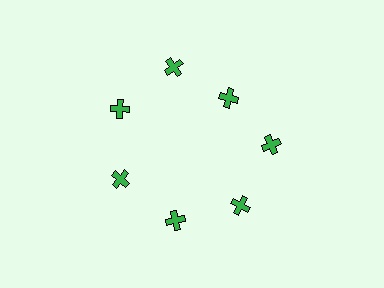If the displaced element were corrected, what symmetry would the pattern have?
It would have 7-fold rotational symmetry — the pattern would map onto itself every 51 degrees.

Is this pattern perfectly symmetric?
No. The 7 green crosses are arranged in a ring, but one element near the 1 o'clock position is pulled inward toward the center, breaking the 7-fold rotational symmetry.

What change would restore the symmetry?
The symmetry would be restored by moving it outward, back onto the ring so that all 7 crosses sit at equal angles and equal distance from the center.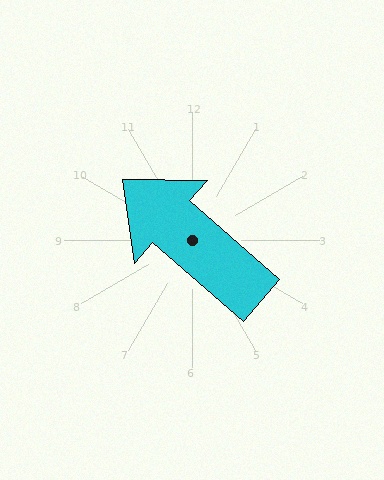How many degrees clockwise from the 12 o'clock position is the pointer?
Approximately 311 degrees.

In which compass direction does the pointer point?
Northwest.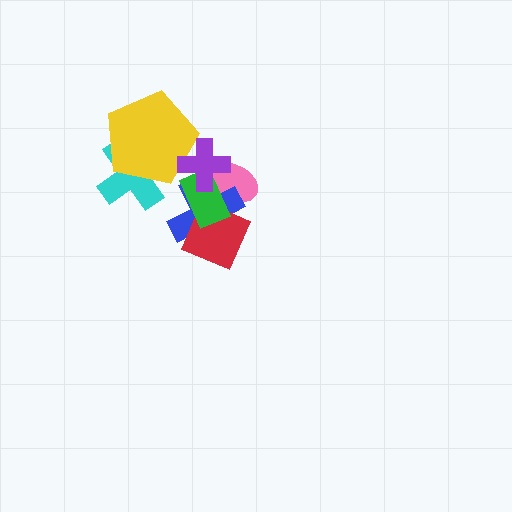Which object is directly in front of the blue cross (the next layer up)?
The red square is directly in front of the blue cross.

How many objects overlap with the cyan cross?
1 object overlaps with the cyan cross.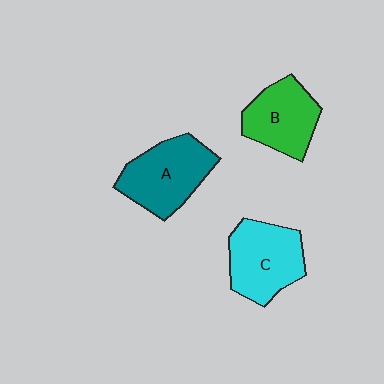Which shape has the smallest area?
Shape B (green).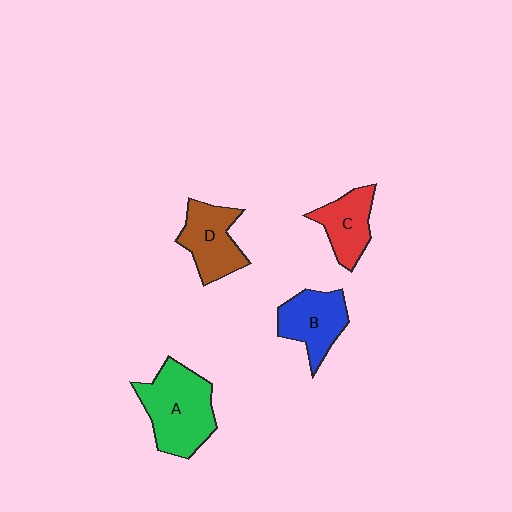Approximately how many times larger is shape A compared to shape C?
Approximately 1.7 times.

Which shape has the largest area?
Shape A (green).